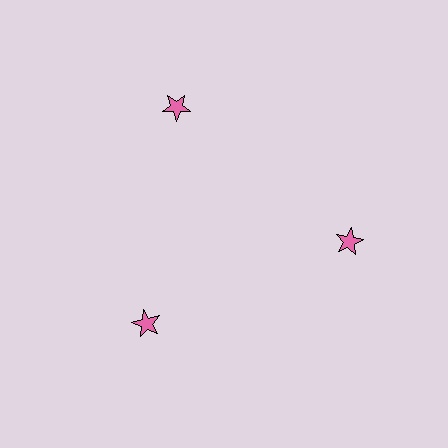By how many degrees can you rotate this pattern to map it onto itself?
The pattern maps onto itself every 120 degrees of rotation.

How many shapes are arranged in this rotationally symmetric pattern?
There are 3 shapes, arranged in 3 groups of 1.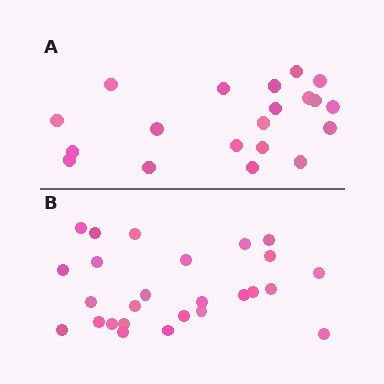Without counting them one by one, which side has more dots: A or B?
Region B (the bottom region) has more dots.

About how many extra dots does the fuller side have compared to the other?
Region B has about 6 more dots than region A.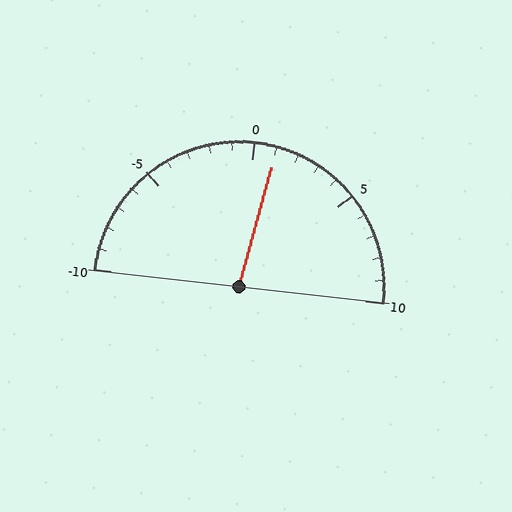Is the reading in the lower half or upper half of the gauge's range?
The reading is in the upper half of the range (-10 to 10).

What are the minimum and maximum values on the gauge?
The gauge ranges from -10 to 10.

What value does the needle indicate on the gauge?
The needle indicates approximately 1.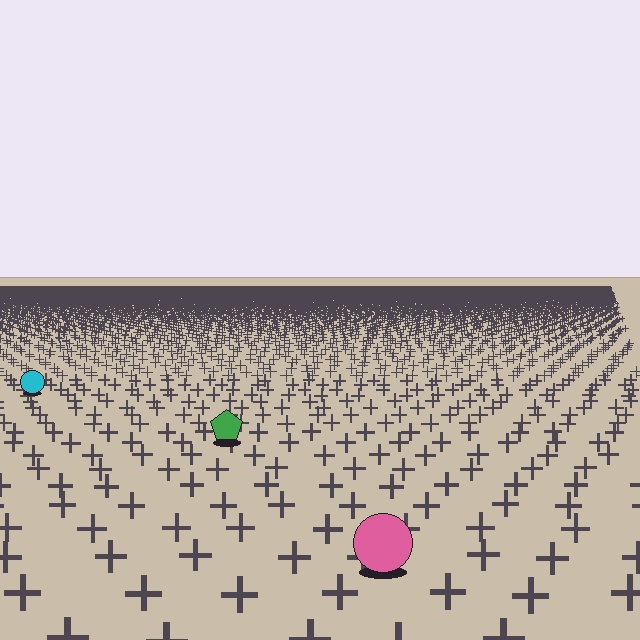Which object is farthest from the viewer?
The cyan circle is farthest from the viewer. It appears smaller and the ground texture around it is denser.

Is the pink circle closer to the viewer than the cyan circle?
Yes. The pink circle is closer — you can tell from the texture gradient: the ground texture is coarser near it.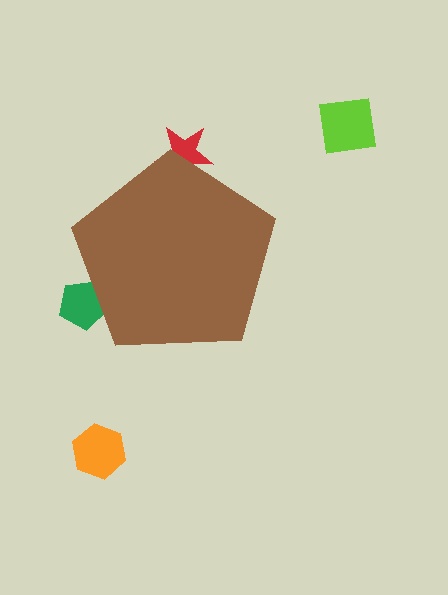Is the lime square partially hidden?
No, the lime square is fully visible.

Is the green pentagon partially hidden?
Yes, the green pentagon is partially hidden behind the brown pentagon.